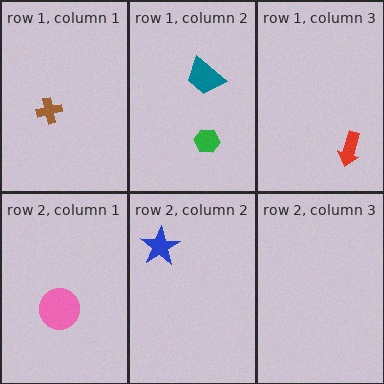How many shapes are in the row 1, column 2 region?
2.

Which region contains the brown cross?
The row 1, column 1 region.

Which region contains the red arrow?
The row 1, column 3 region.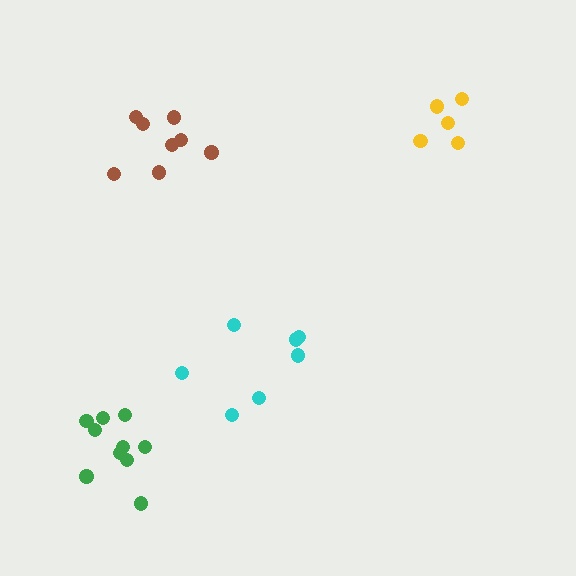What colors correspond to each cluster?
The clusters are colored: cyan, yellow, green, brown.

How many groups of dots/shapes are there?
There are 4 groups.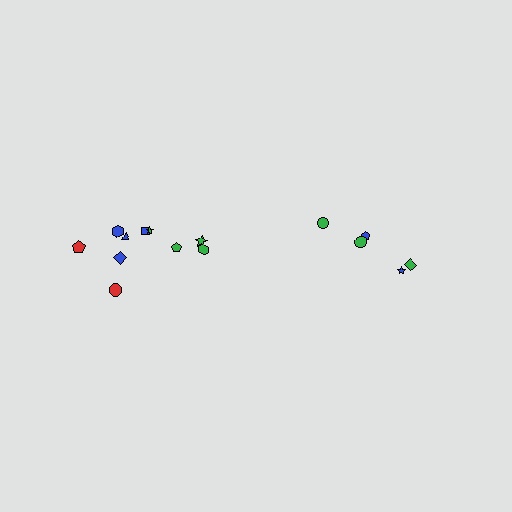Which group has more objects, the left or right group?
The left group.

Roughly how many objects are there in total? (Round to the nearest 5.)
Roughly 15 objects in total.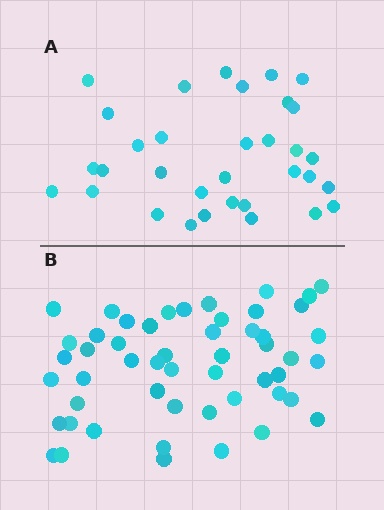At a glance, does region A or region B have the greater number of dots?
Region B (the bottom region) has more dots.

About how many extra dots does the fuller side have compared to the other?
Region B has approximately 20 more dots than region A.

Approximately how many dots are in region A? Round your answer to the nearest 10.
About 30 dots. (The exact count is 33, which rounds to 30.)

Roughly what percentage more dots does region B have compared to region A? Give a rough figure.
About 60% more.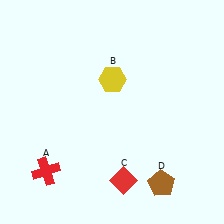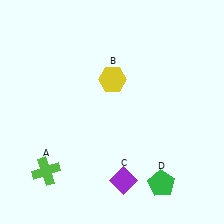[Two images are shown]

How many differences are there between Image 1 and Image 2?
There are 3 differences between the two images.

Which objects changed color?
A changed from red to lime. C changed from red to purple. D changed from brown to green.